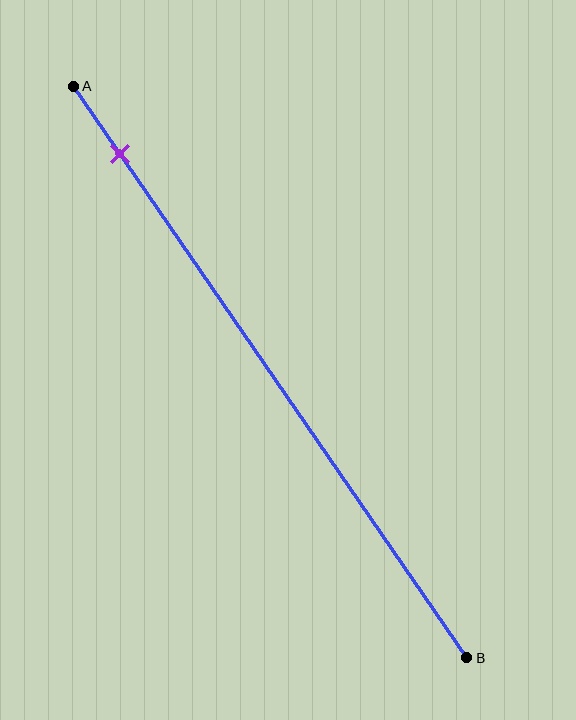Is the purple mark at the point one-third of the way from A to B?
No, the mark is at about 10% from A, not at the 33% one-third point.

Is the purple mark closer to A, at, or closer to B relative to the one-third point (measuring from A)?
The purple mark is closer to point A than the one-third point of segment AB.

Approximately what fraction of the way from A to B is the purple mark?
The purple mark is approximately 10% of the way from A to B.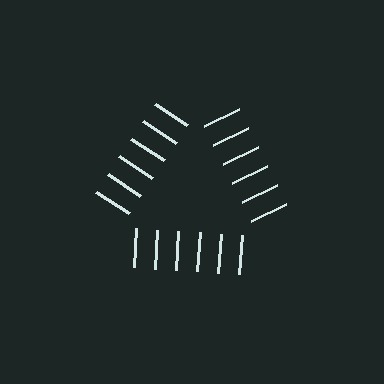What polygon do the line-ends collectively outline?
An illusory triangle — the line segments terminate on its edges but no continuous stroke is drawn.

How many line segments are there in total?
18 — 6 along each of the 3 edges.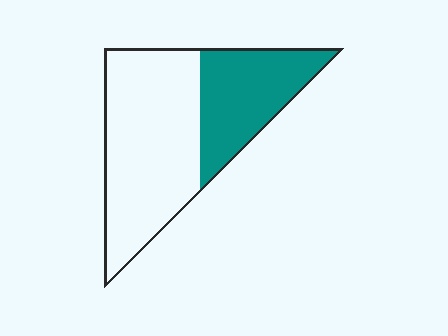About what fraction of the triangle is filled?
About three eighths (3/8).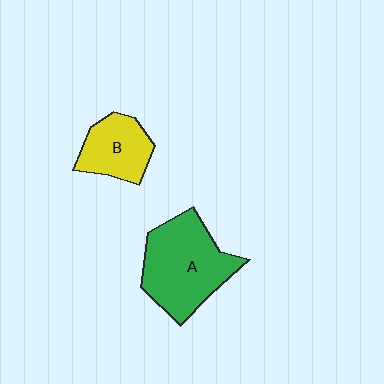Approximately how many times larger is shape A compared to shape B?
Approximately 1.8 times.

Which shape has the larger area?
Shape A (green).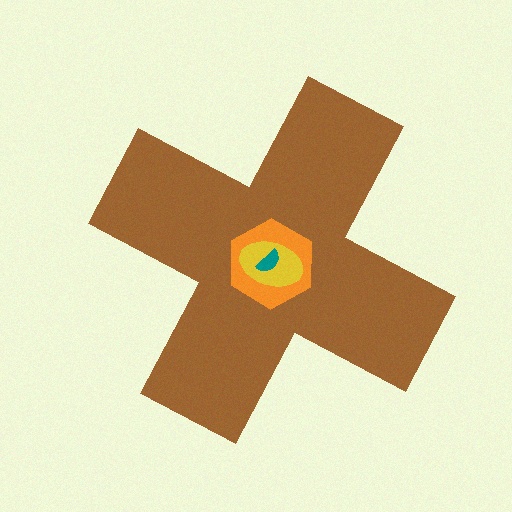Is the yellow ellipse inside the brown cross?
Yes.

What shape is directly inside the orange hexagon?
The yellow ellipse.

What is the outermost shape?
The brown cross.